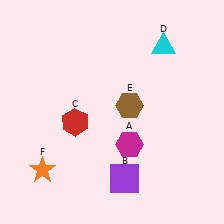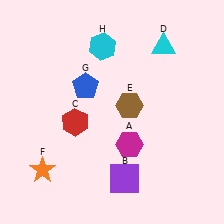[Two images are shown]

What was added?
A blue pentagon (G), a cyan hexagon (H) were added in Image 2.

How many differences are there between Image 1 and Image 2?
There are 2 differences between the two images.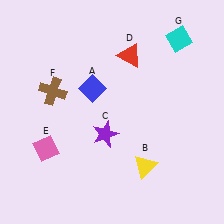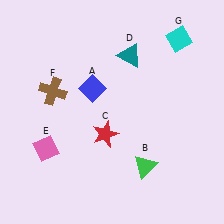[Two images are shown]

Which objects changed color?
B changed from yellow to green. C changed from purple to red. D changed from red to teal.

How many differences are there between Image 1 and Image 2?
There are 3 differences between the two images.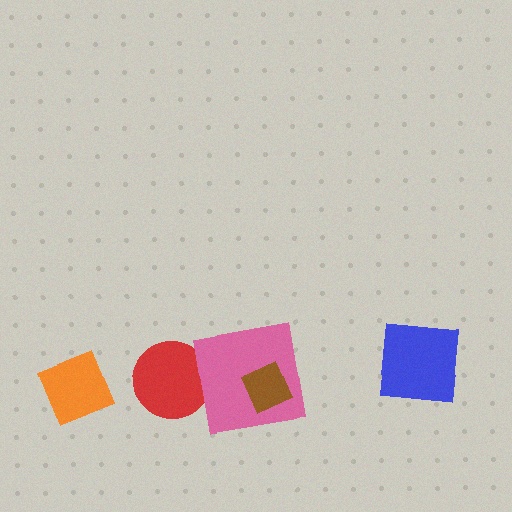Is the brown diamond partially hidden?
No, no other shape covers it.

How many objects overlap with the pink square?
2 objects overlap with the pink square.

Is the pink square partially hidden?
Yes, it is partially covered by another shape.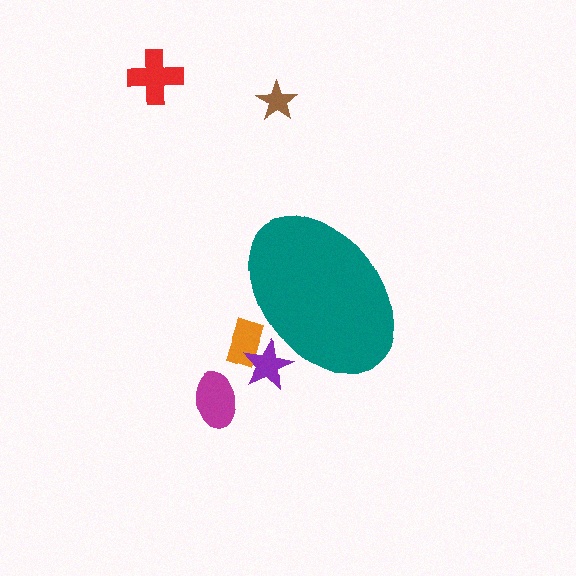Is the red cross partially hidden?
No, the red cross is fully visible.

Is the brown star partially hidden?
No, the brown star is fully visible.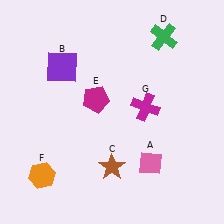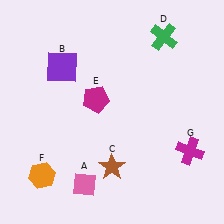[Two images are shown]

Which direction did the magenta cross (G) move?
The magenta cross (G) moved right.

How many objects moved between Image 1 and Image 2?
2 objects moved between the two images.